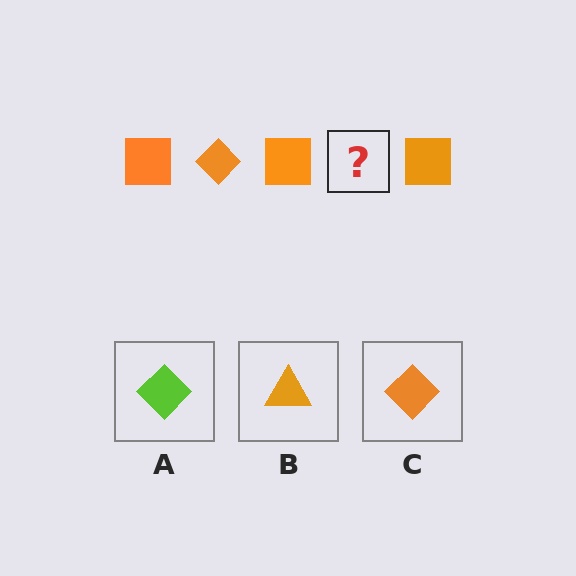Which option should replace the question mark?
Option C.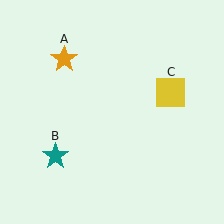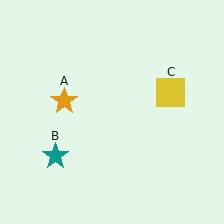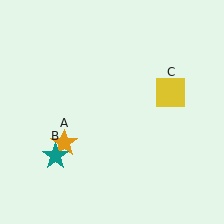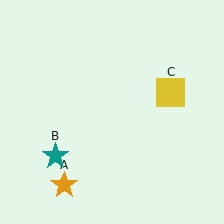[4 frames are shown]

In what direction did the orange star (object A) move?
The orange star (object A) moved down.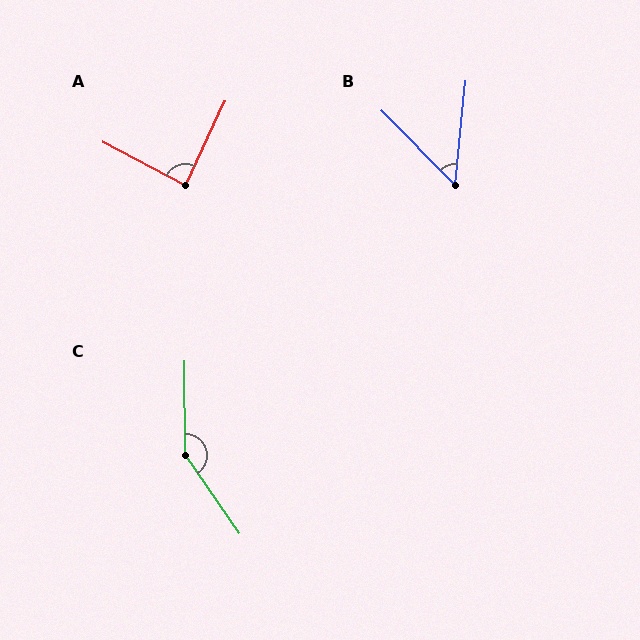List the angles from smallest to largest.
B (51°), A (87°), C (146°).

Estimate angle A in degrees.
Approximately 87 degrees.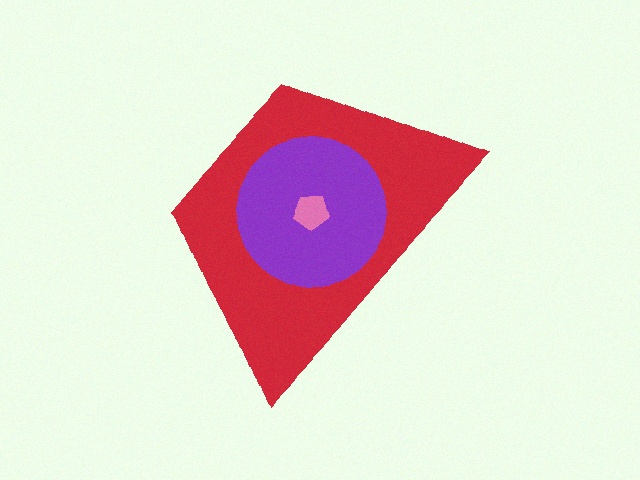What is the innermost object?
The pink pentagon.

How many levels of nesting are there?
3.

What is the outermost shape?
The red trapezoid.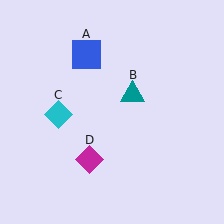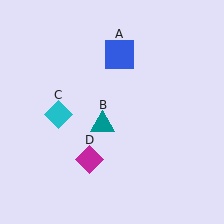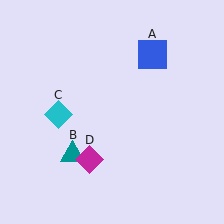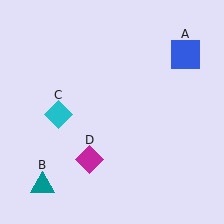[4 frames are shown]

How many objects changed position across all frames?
2 objects changed position: blue square (object A), teal triangle (object B).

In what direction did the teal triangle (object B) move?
The teal triangle (object B) moved down and to the left.